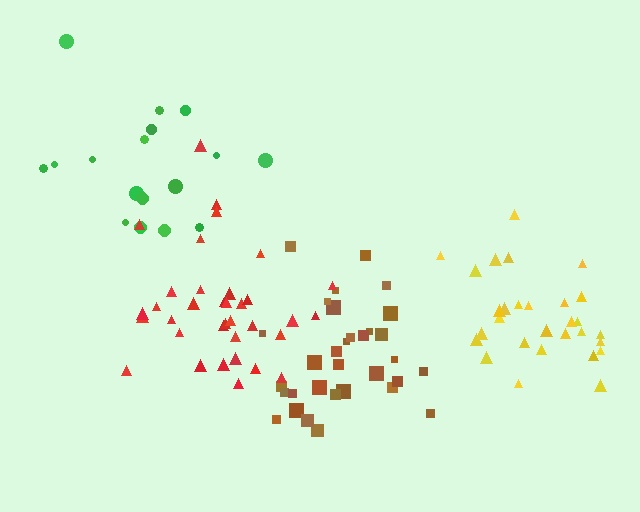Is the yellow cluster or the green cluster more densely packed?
Yellow.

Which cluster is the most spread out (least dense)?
Green.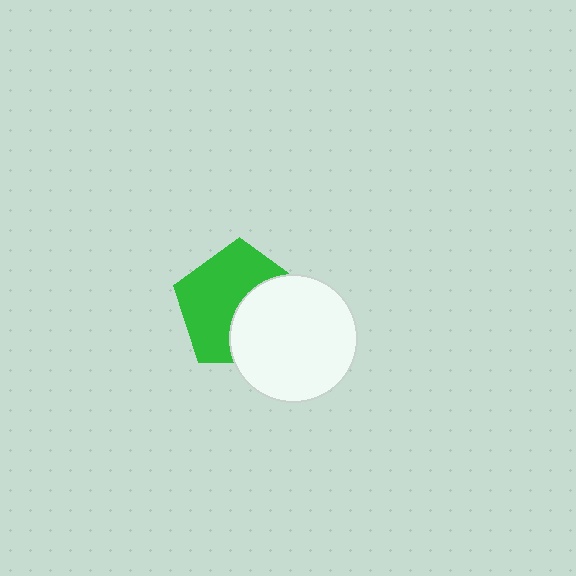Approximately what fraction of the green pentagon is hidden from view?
Roughly 42% of the green pentagon is hidden behind the white circle.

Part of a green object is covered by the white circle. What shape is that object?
It is a pentagon.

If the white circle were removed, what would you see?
You would see the complete green pentagon.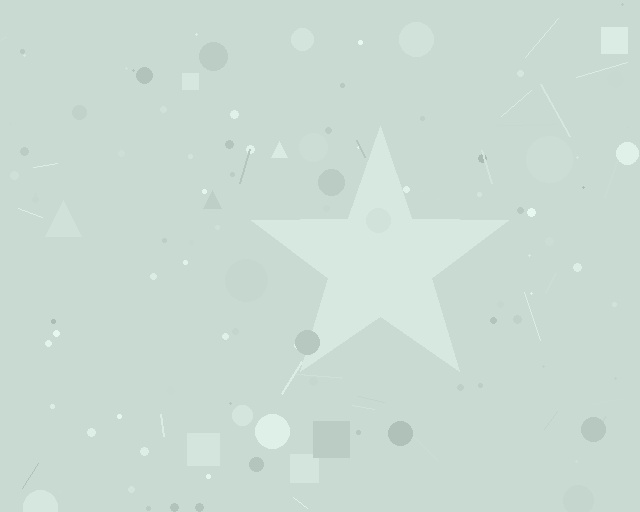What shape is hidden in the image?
A star is hidden in the image.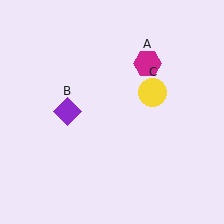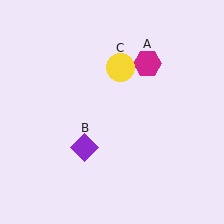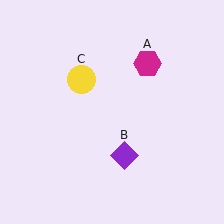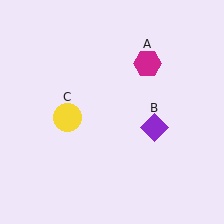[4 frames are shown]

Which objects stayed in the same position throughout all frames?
Magenta hexagon (object A) remained stationary.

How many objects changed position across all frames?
2 objects changed position: purple diamond (object B), yellow circle (object C).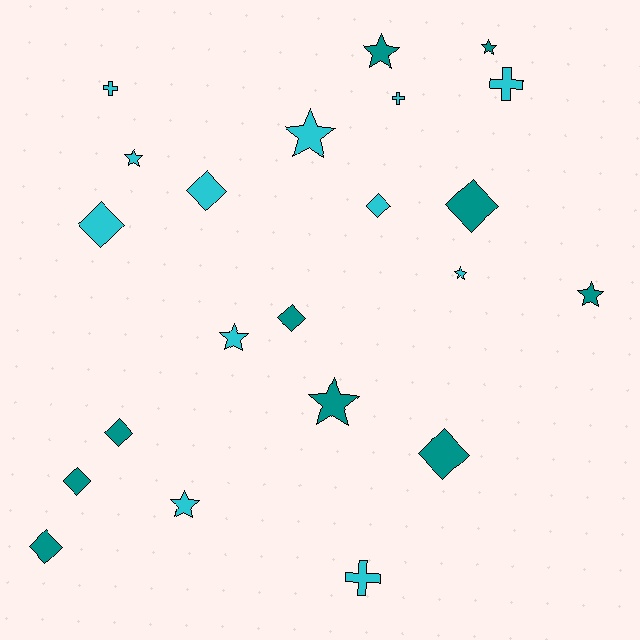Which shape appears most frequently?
Star, with 9 objects.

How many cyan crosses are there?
There are 4 cyan crosses.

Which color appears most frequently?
Cyan, with 12 objects.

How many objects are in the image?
There are 22 objects.